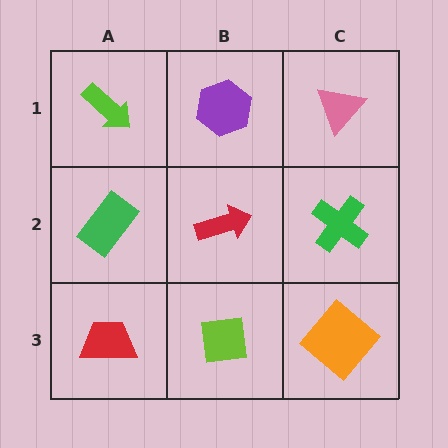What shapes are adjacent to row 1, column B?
A red arrow (row 2, column B), a lime arrow (row 1, column A), a pink triangle (row 1, column C).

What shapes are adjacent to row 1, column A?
A green rectangle (row 2, column A), a purple hexagon (row 1, column B).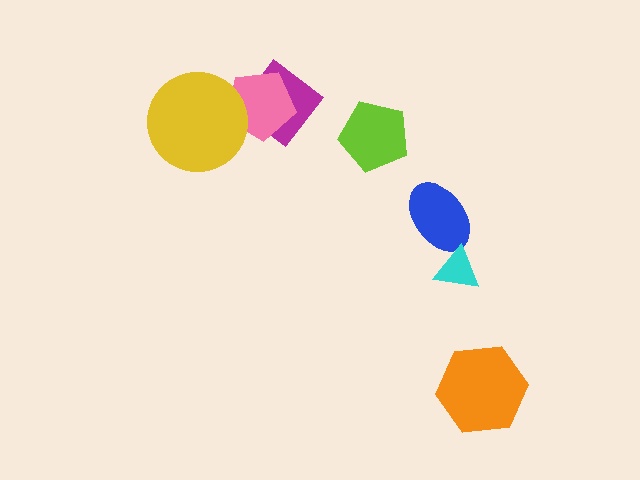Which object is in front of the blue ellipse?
The cyan triangle is in front of the blue ellipse.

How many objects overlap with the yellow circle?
1 object overlaps with the yellow circle.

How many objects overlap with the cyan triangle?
1 object overlaps with the cyan triangle.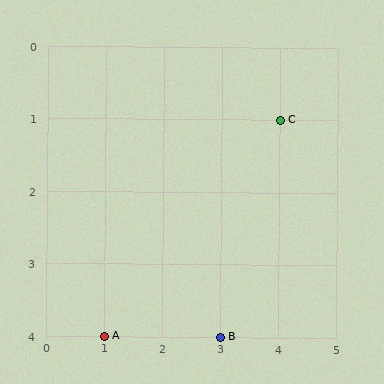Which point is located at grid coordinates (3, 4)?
Point B is at (3, 4).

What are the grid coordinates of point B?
Point B is at grid coordinates (3, 4).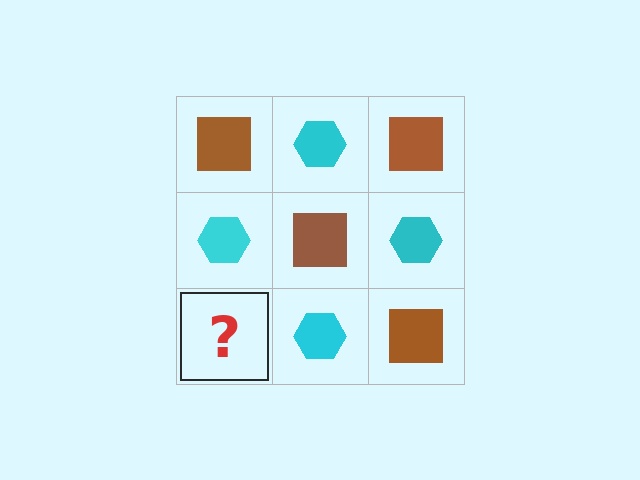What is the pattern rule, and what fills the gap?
The rule is that it alternates brown square and cyan hexagon in a checkerboard pattern. The gap should be filled with a brown square.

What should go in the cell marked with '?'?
The missing cell should contain a brown square.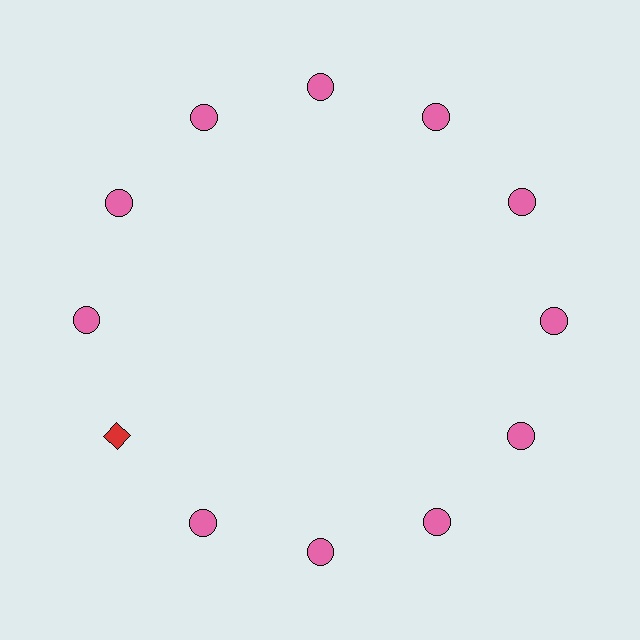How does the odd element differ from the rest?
It differs in both color (red instead of pink) and shape (diamond instead of circle).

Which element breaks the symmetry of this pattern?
The red diamond at roughly the 8 o'clock position breaks the symmetry. All other shapes are pink circles.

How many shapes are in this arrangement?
There are 12 shapes arranged in a ring pattern.